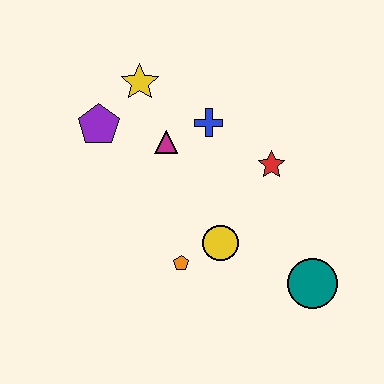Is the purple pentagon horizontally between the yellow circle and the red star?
No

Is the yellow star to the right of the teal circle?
No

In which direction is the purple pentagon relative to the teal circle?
The purple pentagon is to the left of the teal circle.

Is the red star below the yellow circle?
No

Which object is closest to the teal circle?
The yellow circle is closest to the teal circle.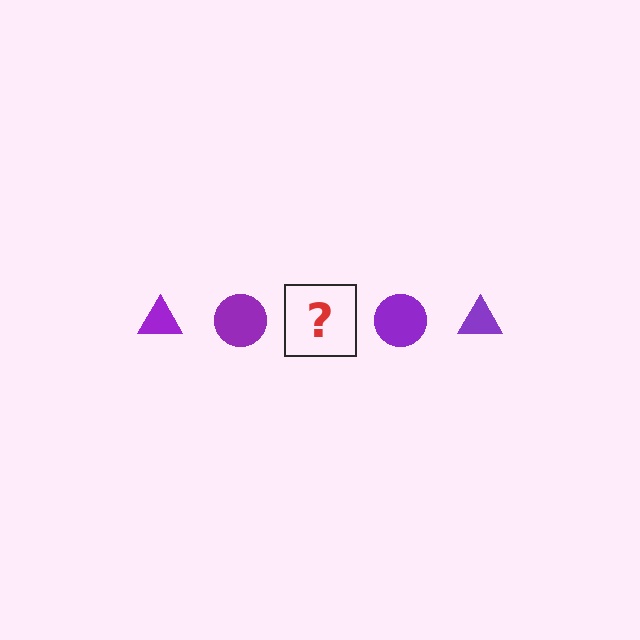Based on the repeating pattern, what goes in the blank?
The blank should be a purple triangle.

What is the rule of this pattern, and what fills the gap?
The rule is that the pattern cycles through triangle, circle shapes in purple. The gap should be filled with a purple triangle.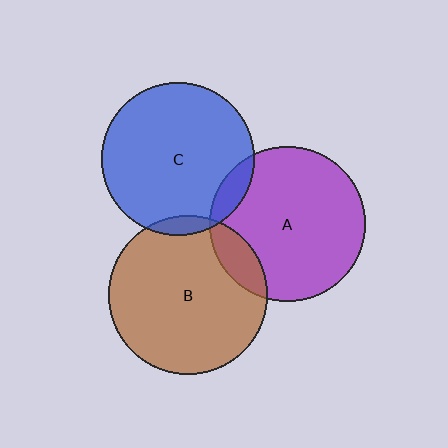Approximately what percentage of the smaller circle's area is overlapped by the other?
Approximately 10%.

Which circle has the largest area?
Circle B (brown).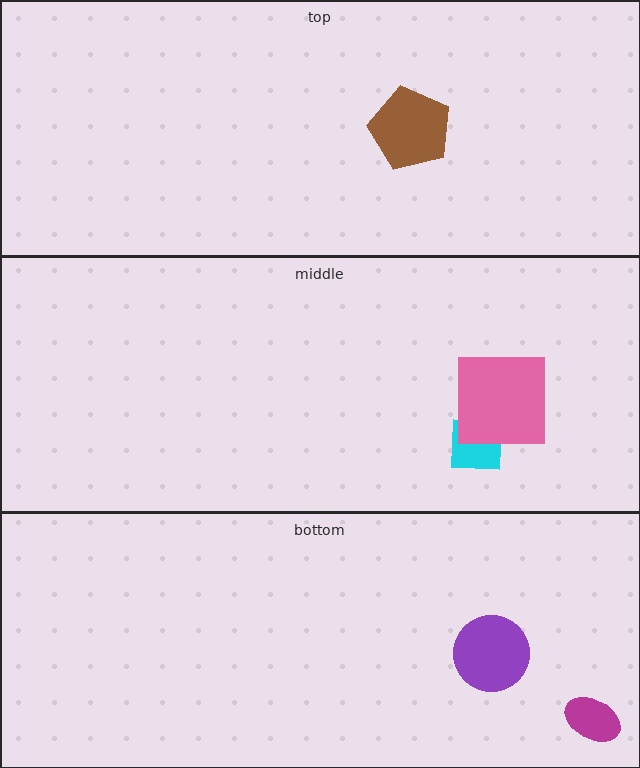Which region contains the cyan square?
The middle region.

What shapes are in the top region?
The brown pentagon.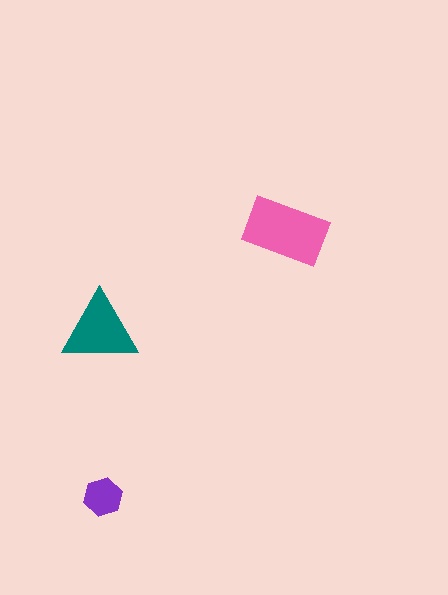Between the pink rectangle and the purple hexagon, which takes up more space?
The pink rectangle.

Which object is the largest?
The pink rectangle.